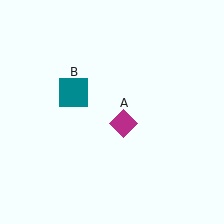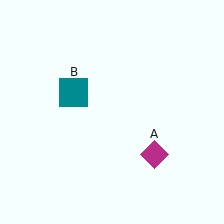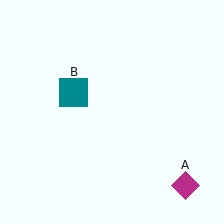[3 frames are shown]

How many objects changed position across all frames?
1 object changed position: magenta diamond (object A).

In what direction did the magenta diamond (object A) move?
The magenta diamond (object A) moved down and to the right.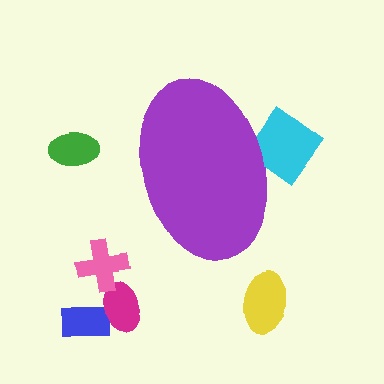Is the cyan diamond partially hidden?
Yes, the cyan diamond is partially hidden behind the purple ellipse.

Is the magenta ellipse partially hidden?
No, the magenta ellipse is fully visible.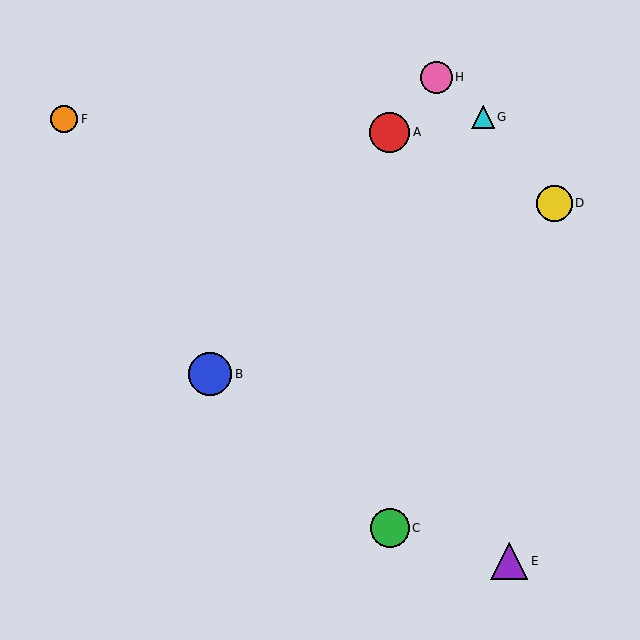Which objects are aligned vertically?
Objects A, C are aligned vertically.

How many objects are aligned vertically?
2 objects (A, C) are aligned vertically.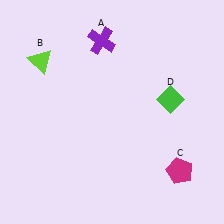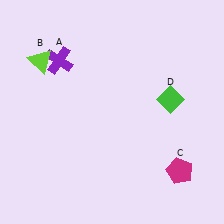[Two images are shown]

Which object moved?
The purple cross (A) moved left.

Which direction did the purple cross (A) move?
The purple cross (A) moved left.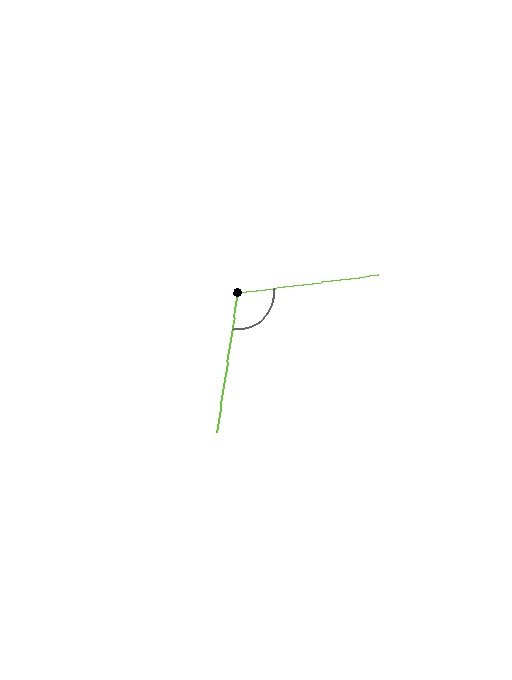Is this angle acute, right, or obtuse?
It is obtuse.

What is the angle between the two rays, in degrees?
Approximately 106 degrees.